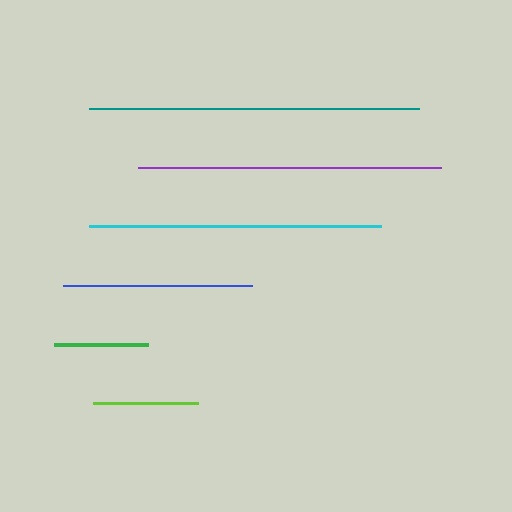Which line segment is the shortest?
The green line is the shortest at approximately 93 pixels.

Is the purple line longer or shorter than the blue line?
The purple line is longer than the blue line.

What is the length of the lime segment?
The lime segment is approximately 105 pixels long.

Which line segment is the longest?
The teal line is the longest at approximately 330 pixels.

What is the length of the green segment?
The green segment is approximately 93 pixels long.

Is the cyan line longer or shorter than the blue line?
The cyan line is longer than the blue line.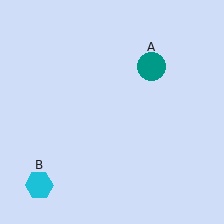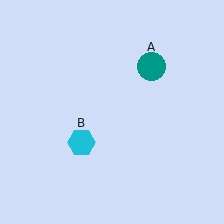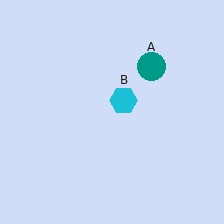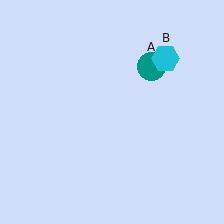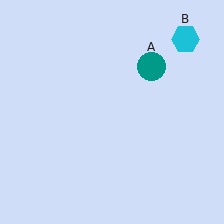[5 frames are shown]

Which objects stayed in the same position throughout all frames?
Teal circle (object A) remained stationary.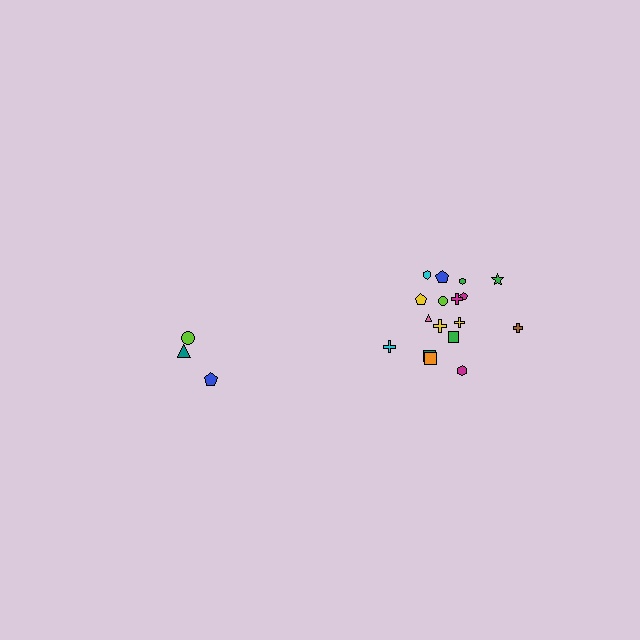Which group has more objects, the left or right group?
The right group.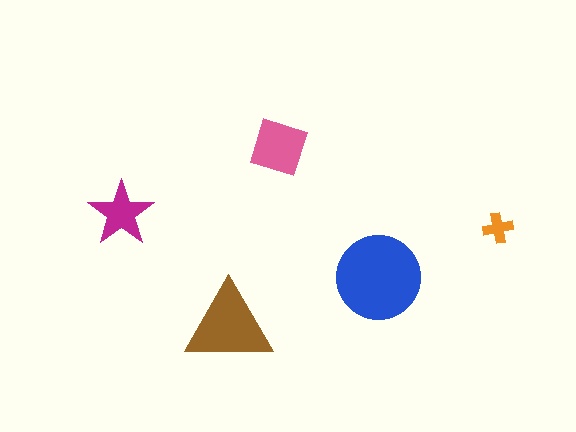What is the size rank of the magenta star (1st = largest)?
4th.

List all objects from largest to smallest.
The blue circle, the brown triangle, the pink diamond, the magenta star, the orange cross.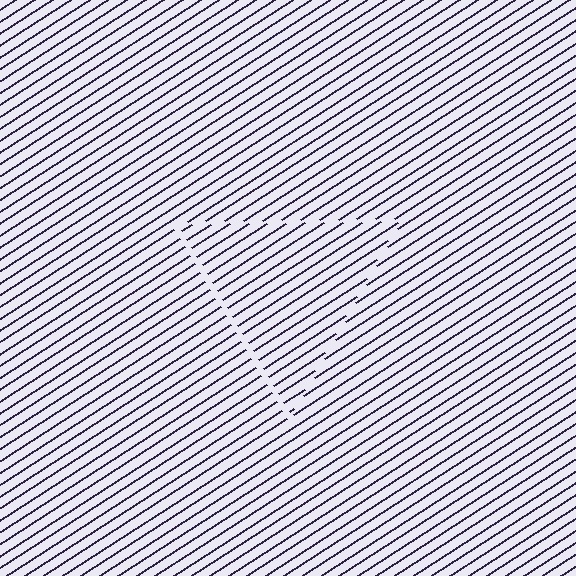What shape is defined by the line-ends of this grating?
An illusory triangle. The interior of the shape contains the same grating, shifted by half a period — the contour is defined by the phase discontinuity where line-ends from the inner and outer gratings abut.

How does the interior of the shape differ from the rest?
The interior of the shape contains the same grating, shifted by half a period — the contour is defined by the phase discontinuity where line-ends from the inner and outer gratings abut.